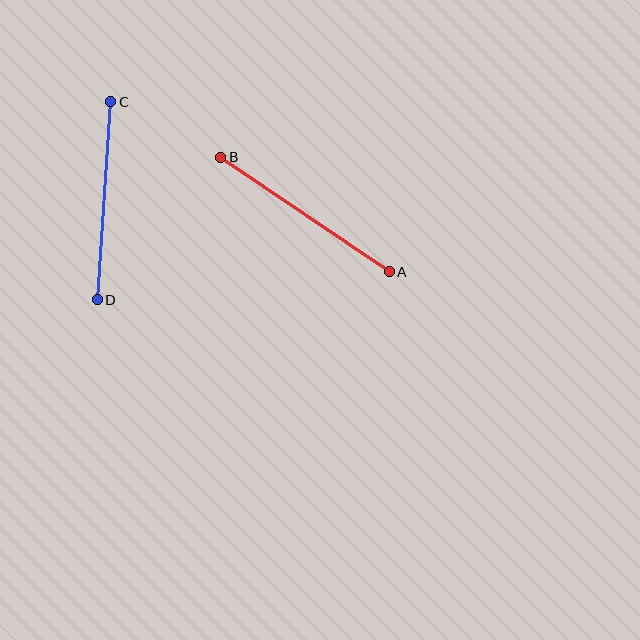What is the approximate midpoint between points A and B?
The midpoint is at approximately (305, 215) pixels.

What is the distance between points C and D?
The distance is approximately 199 pixels.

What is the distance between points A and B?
The distance is approximately 204 pixels.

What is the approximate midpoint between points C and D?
The midpoint is at approximately (104, 201) pixels.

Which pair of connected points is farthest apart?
Points A and B are farthest apart.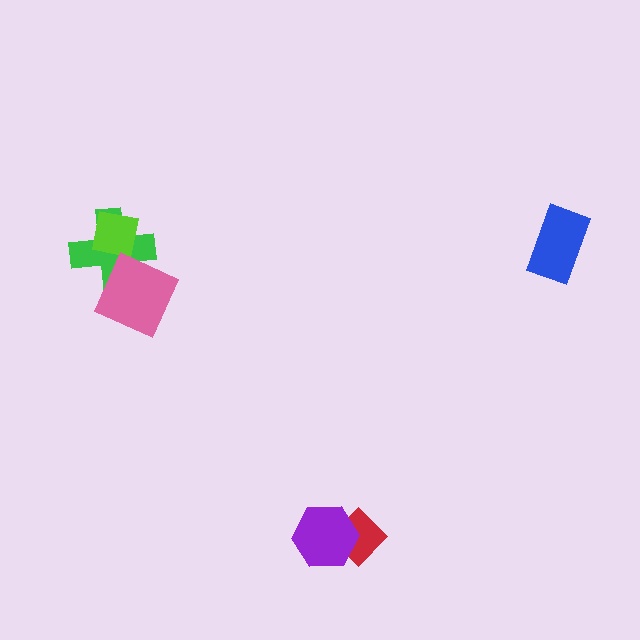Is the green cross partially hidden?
Yes, it is partially covered by another shape.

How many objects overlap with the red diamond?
1 object overlaps with the red diamond.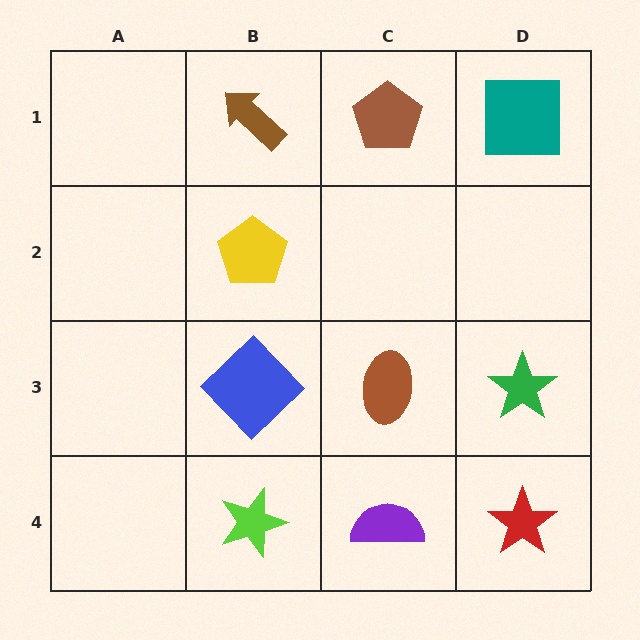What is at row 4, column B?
A lime star.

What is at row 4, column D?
A red star.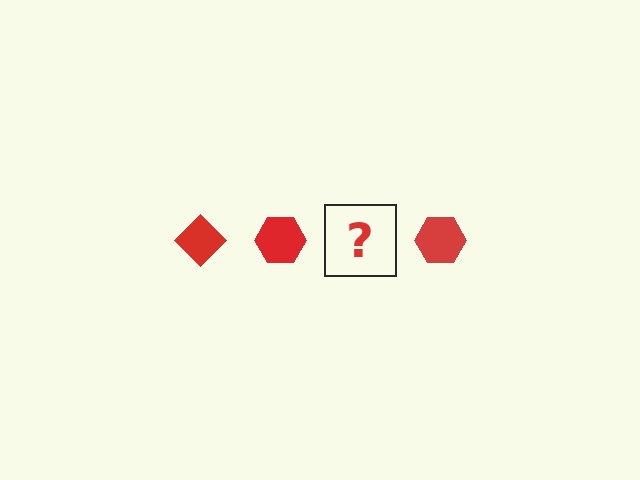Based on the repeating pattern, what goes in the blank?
The blank should be a red diamond.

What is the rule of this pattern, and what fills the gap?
The rule is that the pattern cycles through diamond, hexagon shapes in red. The gap should be filled with a red diamond.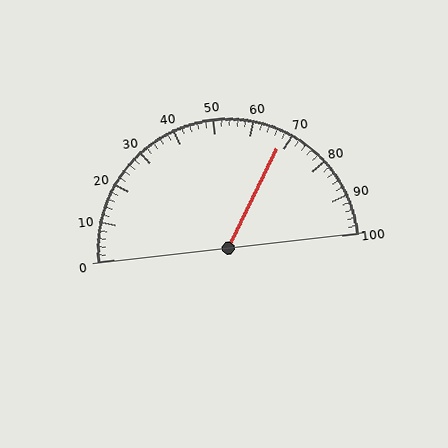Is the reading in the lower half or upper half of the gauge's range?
The reading is in the upper half of the range (0 to 100).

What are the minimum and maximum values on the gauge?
The gauge ranges from 0 to 100.